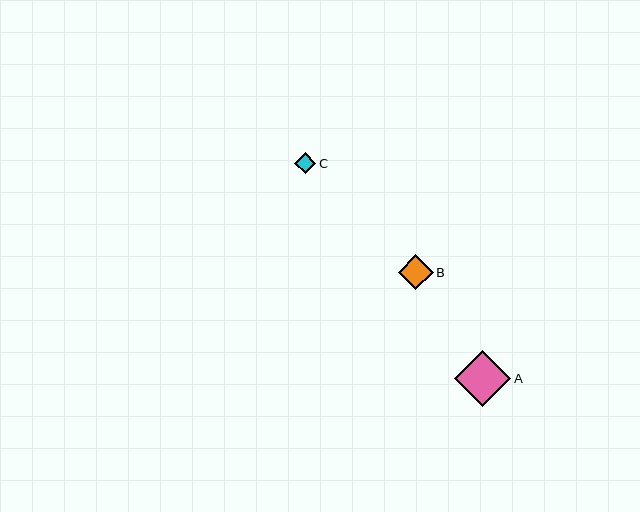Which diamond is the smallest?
Diamond C is the smallest with a size of approximately 21 pixels.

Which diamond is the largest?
Diamond A is the largest with a size of approximately 56 pixels.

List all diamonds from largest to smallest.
From largest to smallest: A, B, C.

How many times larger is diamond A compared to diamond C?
Diamond A is approximately 2.7 times the size of diamond C.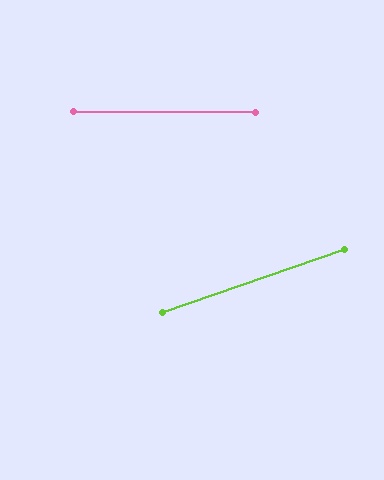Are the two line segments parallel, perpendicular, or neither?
Neither parallel nor perpendicular — they differ by about 19°.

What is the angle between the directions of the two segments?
Approximately 19 degrees.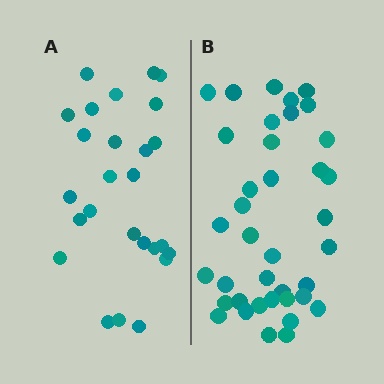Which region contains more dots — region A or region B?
Region B (the right region) has more dots.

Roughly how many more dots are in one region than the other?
Region B has roughly 12 or so more dots than region A.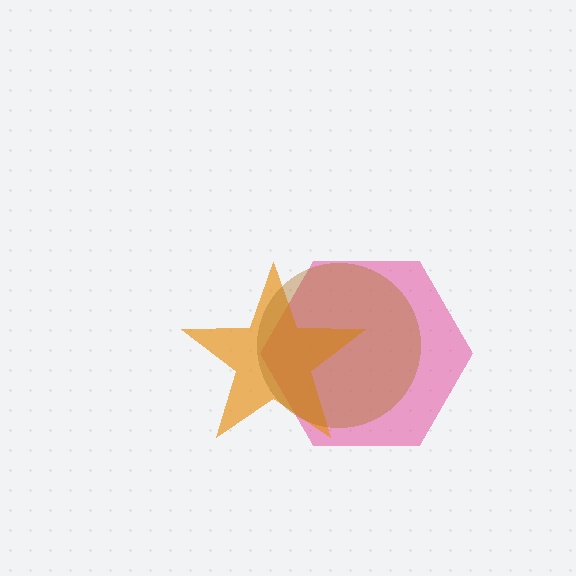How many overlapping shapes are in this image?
There are 3 overlapping shapes in the image.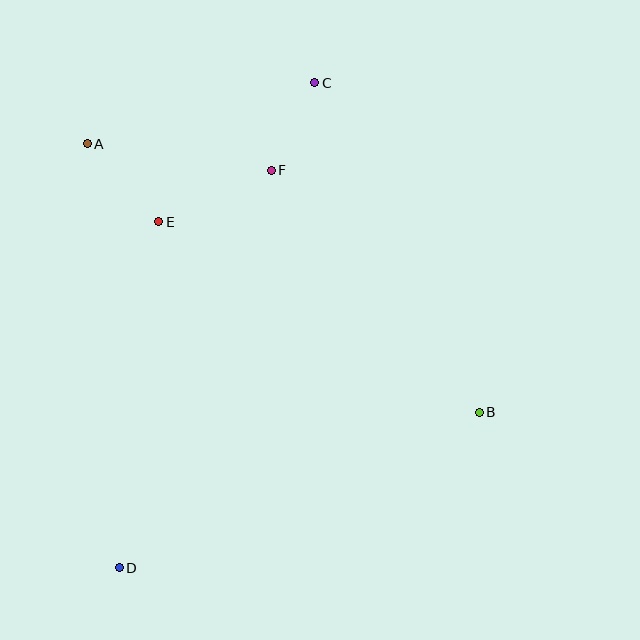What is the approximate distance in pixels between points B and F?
The distance between B and F is approximately 319 pixels.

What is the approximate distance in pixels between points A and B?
The distance between A and B is approximately 475 pixels.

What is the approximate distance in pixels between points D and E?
The distance between D and E is approximately 348 pixels.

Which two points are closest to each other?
Points C and F are closest to each other.